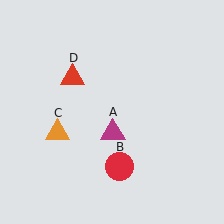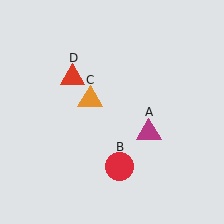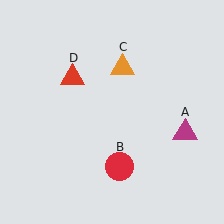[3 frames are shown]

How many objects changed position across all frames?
2 objects changed position: magenta triangle (object A), orange triangle (object C).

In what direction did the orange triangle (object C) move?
The orange triangle (object C) moved up and to the right.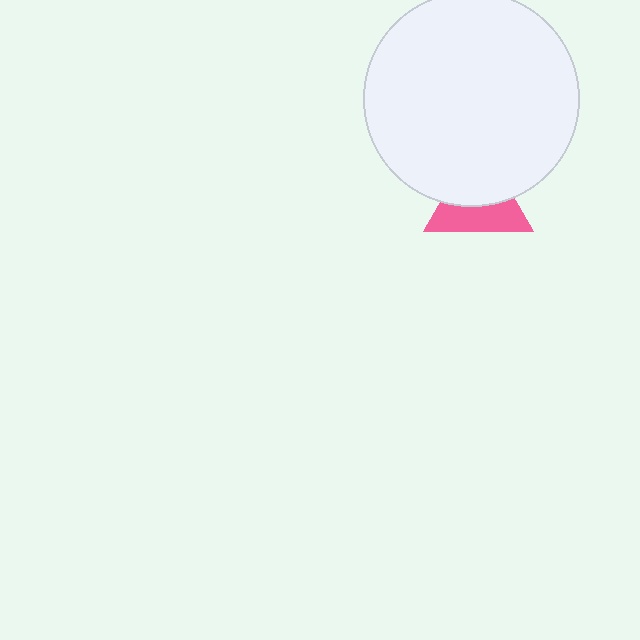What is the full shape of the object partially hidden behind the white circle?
The partially hidden object is a pink triangle.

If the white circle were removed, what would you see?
You would see the complete pink triangle.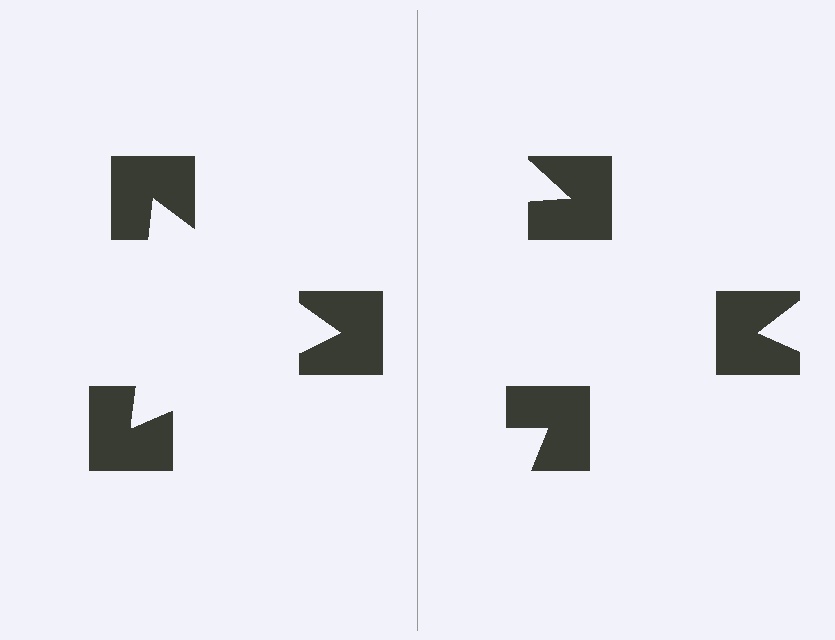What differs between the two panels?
The notched squares are positioned identically on both sides; only the wedge orientations differ. On the left they align to a triangle; on the right they are misaligned.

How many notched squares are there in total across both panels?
6 — 3 on each side.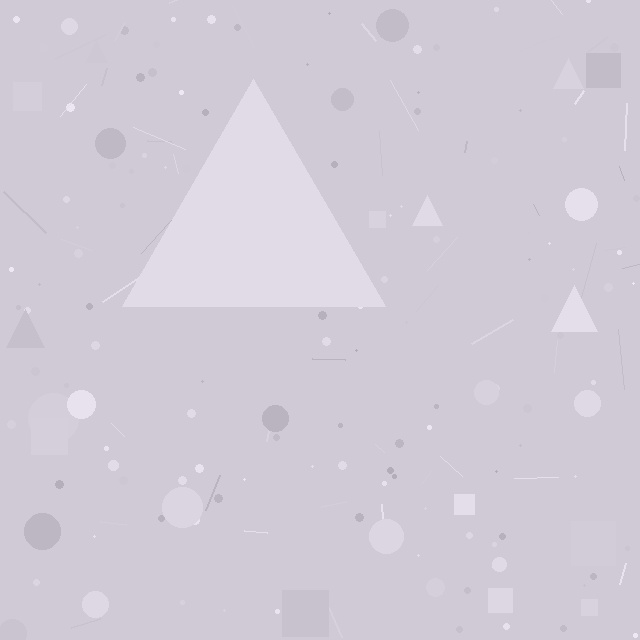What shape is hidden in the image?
A triangle is hidden in the image.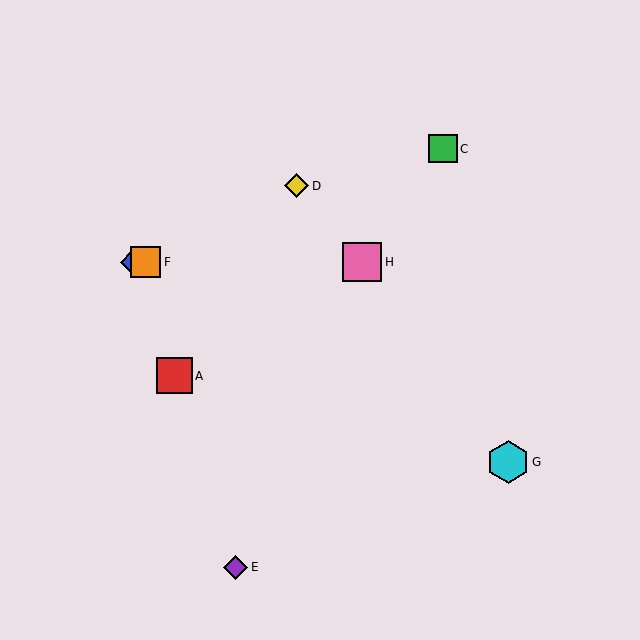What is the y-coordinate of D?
Object D is at y≈186.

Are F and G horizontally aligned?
No, F is at y≈262 and G is at y≈462.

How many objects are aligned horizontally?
3 objects (B, F, H) are aligned horizontally.